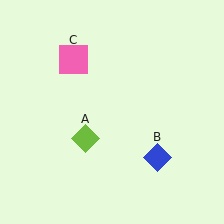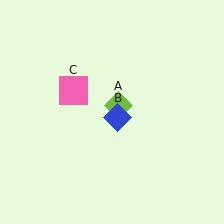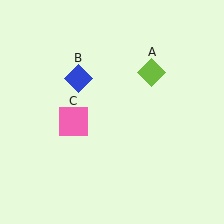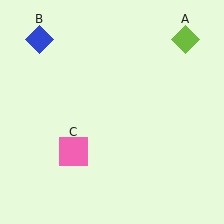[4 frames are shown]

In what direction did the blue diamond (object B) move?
The blue diamond (object B) moved up and to the left.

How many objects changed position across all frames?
3 objects changed position: lime diamond (object A), blue diamond (object B), pink square (object C).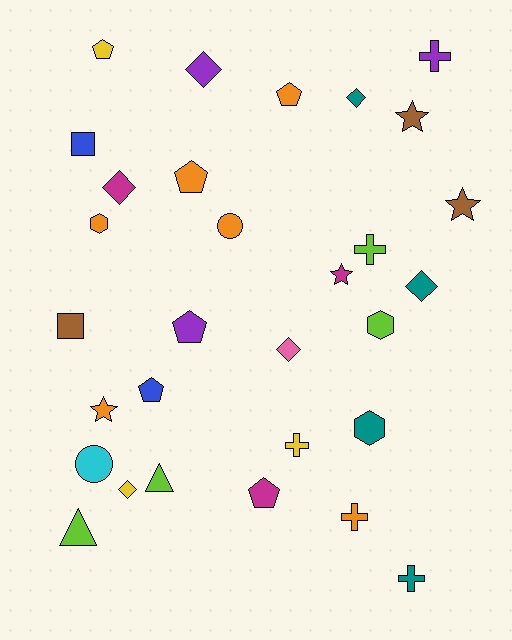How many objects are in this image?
There are 30 objects.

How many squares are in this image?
There are 2 squares.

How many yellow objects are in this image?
There are 3 yellow objects.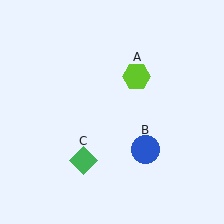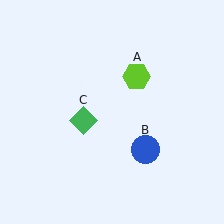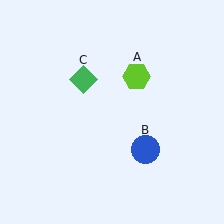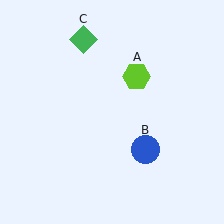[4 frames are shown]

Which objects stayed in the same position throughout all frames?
Lime hexagon (object A) and blue circle (object B) remained stationary.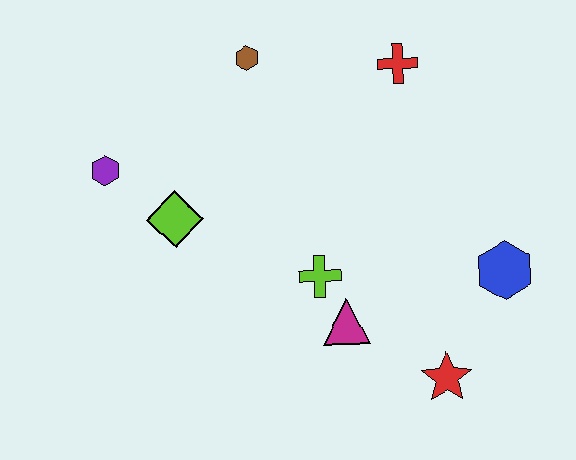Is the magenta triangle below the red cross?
Yes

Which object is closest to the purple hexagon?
The lime diamond is closest to the purple hexagon.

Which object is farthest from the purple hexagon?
The blue hexagon is farthest from the purple hexagon.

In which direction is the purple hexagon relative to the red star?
The purple hexagon is to the left of the red star.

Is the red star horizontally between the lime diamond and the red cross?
No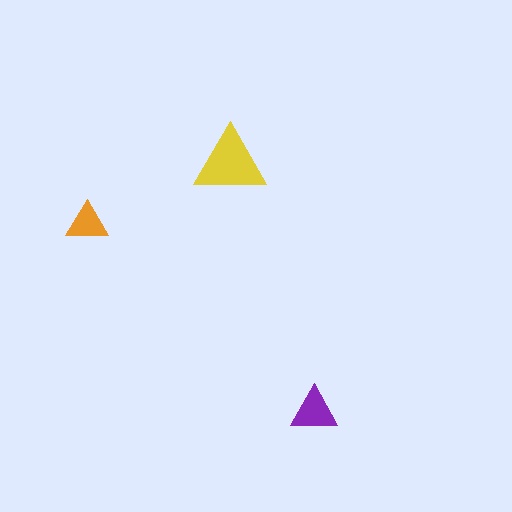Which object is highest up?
The yellow triangle is topmost.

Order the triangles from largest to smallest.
the yellow one, the purple one, the orange one.